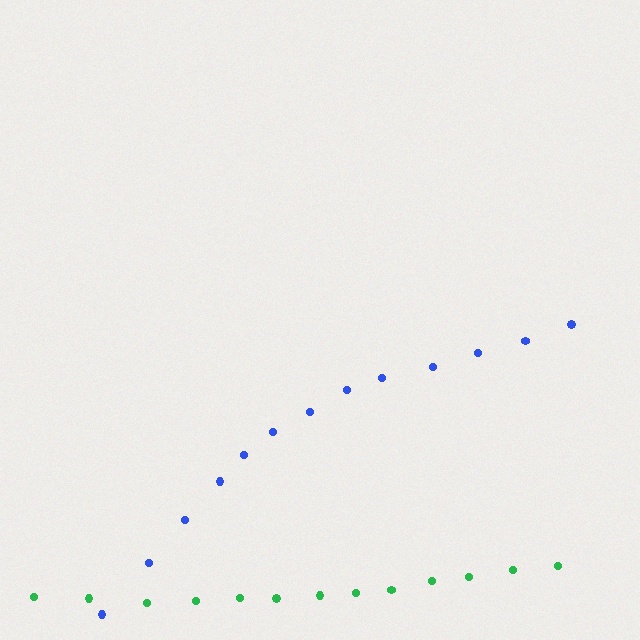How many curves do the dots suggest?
There are 2 distinct paths.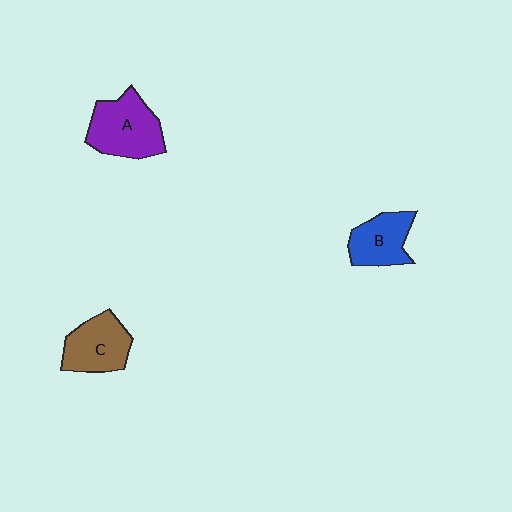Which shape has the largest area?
Shape A (purple).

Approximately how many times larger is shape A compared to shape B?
Approximately 1.3 times.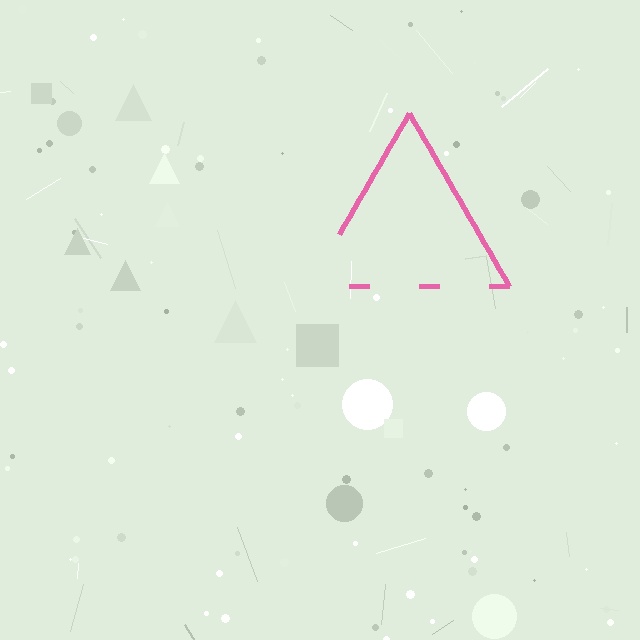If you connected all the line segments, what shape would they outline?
They would outline a triangle.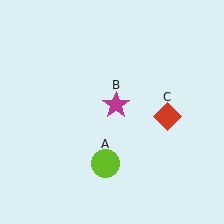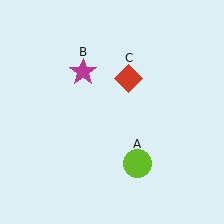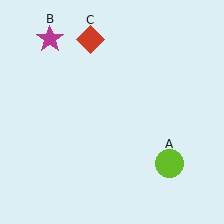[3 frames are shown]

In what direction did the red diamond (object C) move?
The red diamond (object C) moved up and to the left.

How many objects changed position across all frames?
3 objects changed position: lime circle (object A), magenta star (object B), red diamond (object C).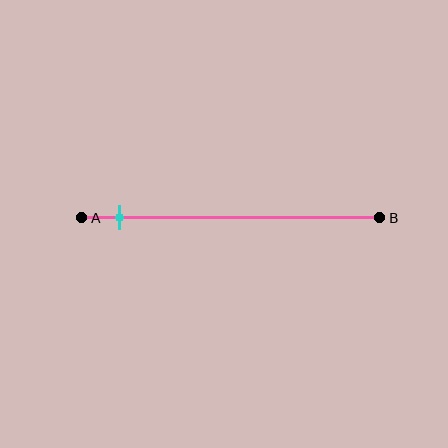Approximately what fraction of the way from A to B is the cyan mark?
The cyan mark is approximately 15% of the way from A to B.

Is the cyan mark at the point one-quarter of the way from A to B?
No, the mark is at about 15% from A, not at the 25% one-quarter point.